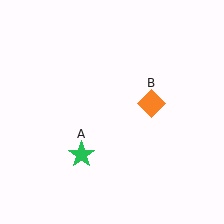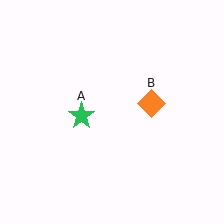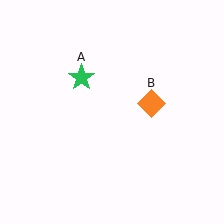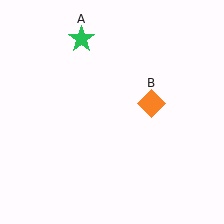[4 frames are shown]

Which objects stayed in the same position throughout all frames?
Orange diamond (object B) remained stationary.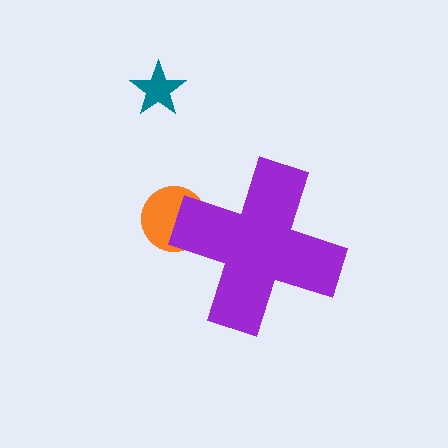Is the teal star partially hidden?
No, the teal star is fully visible.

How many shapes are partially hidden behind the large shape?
2 shapes are partially hidden.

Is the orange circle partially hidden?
Yes, the orange circle is partially hidden behind the purple cross.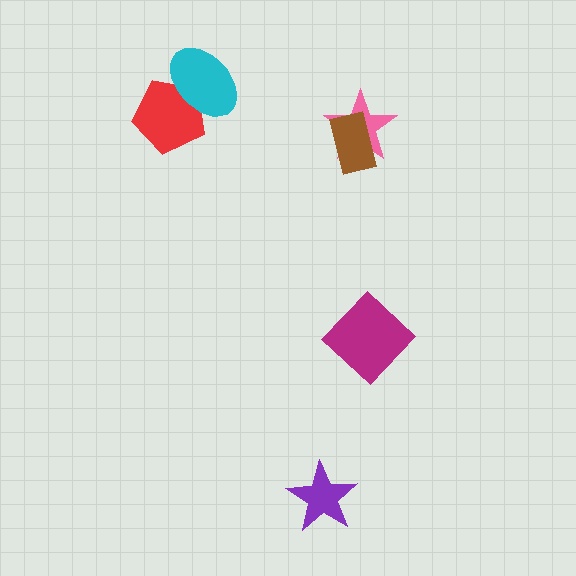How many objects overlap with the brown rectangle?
1 object overlaps with the brown rectangle.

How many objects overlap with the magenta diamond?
0 objects overlap with the magenta diamond.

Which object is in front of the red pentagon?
The cyan ellipse is in front of the red pentagon.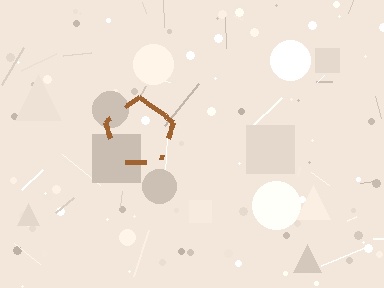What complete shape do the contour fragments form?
The contour fragments form a pentagon.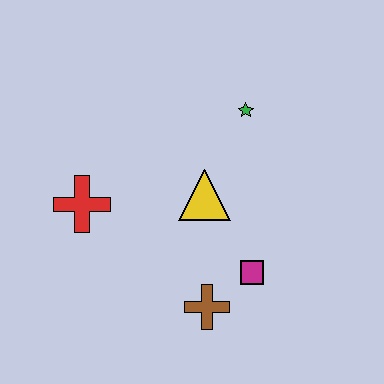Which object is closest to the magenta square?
The brown cross is closest to the magenta square.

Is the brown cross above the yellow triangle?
No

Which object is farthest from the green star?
The brown cross is farthest from the green star.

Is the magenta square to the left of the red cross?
No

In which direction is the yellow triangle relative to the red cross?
The yellow triangle is to the right of the red cross.